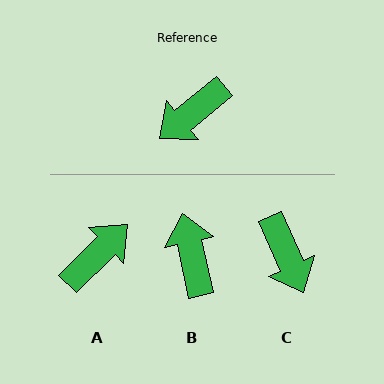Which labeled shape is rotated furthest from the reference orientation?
A, about 174 degrees away.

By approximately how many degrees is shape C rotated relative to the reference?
Approximately 75 degrees counter-clockwise.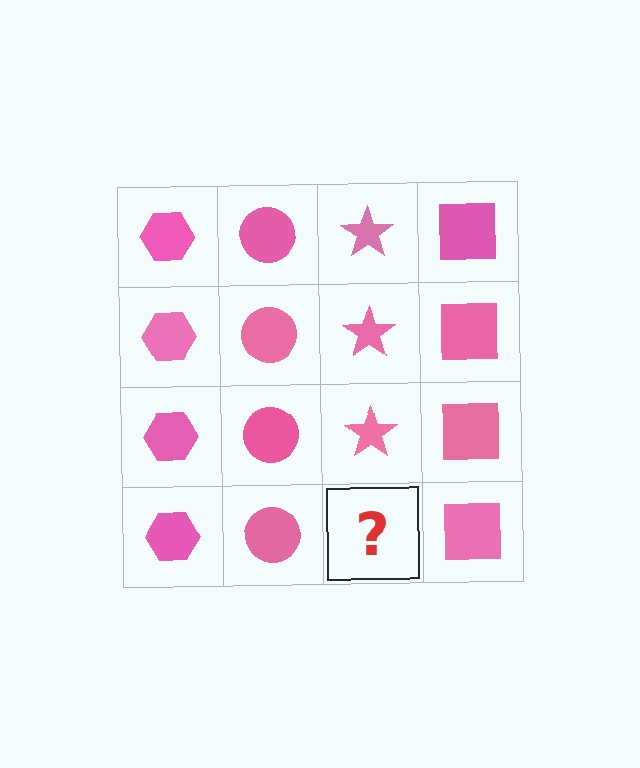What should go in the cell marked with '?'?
The missing cell should contain a pink star.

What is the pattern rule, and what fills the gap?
The rule is that each column has a consistent shape. The gap should be filled with a pink star.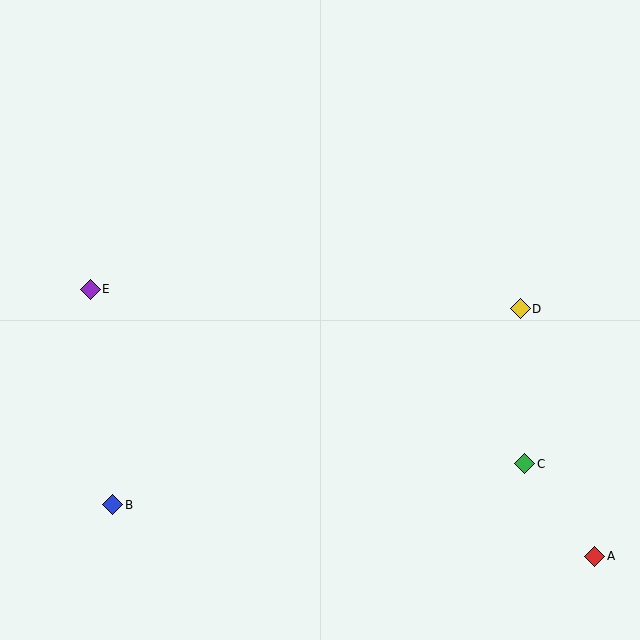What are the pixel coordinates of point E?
Point E is at (90, 289).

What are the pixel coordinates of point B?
Point B is at (113, 505).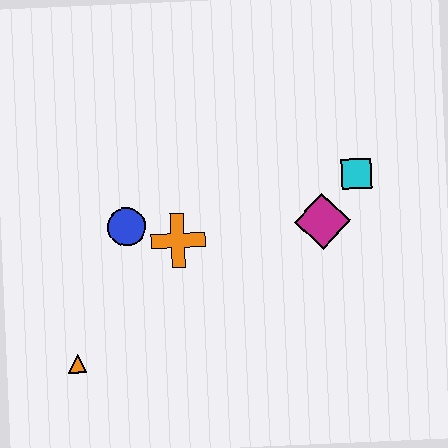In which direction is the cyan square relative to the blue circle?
The cyan square is to the right of the blue circle.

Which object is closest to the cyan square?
The magenta diamond is closest to the cyan square.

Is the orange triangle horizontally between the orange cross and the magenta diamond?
No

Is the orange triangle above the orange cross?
No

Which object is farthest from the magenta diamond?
The orange triangle is farthest from the magenta diamond.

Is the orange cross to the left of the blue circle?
No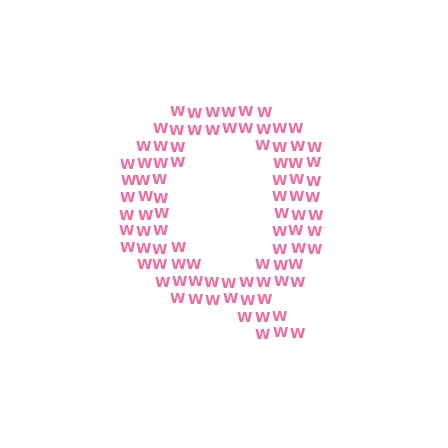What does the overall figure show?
The overall figure shows the letter Q.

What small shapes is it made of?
It is made of small letter W's.